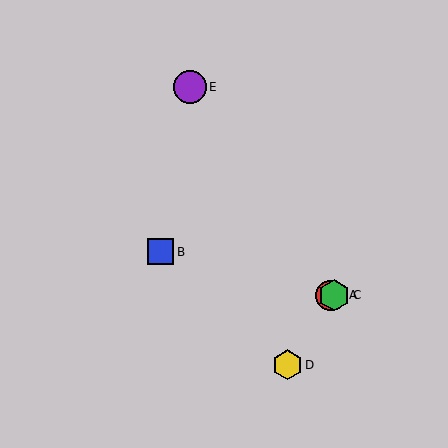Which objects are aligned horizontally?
Objects A, C are aligned horizontally.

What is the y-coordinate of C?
Object C is at y≈295.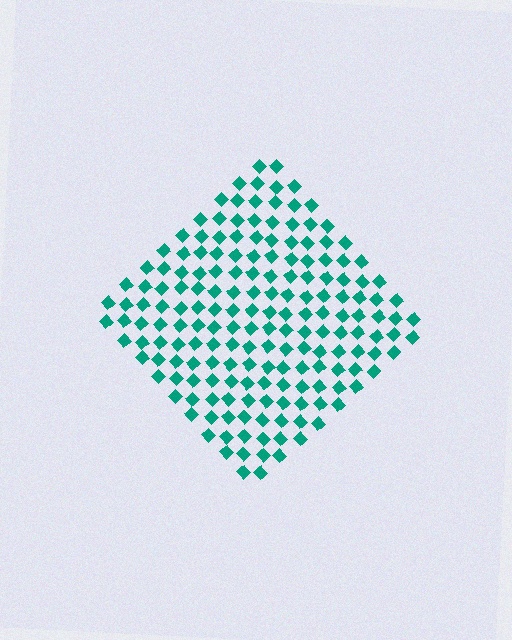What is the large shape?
The large shape is a diamond.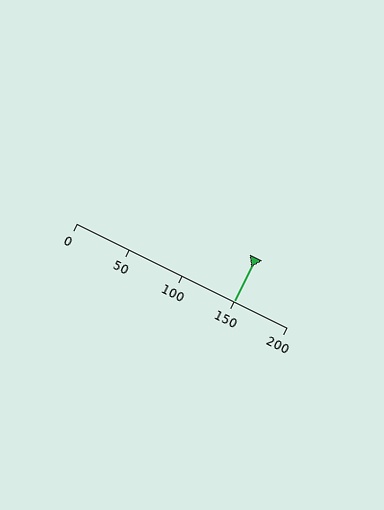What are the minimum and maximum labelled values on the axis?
The axis runs from 0 to 200.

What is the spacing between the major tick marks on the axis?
The major ticks are spaced 50 apart.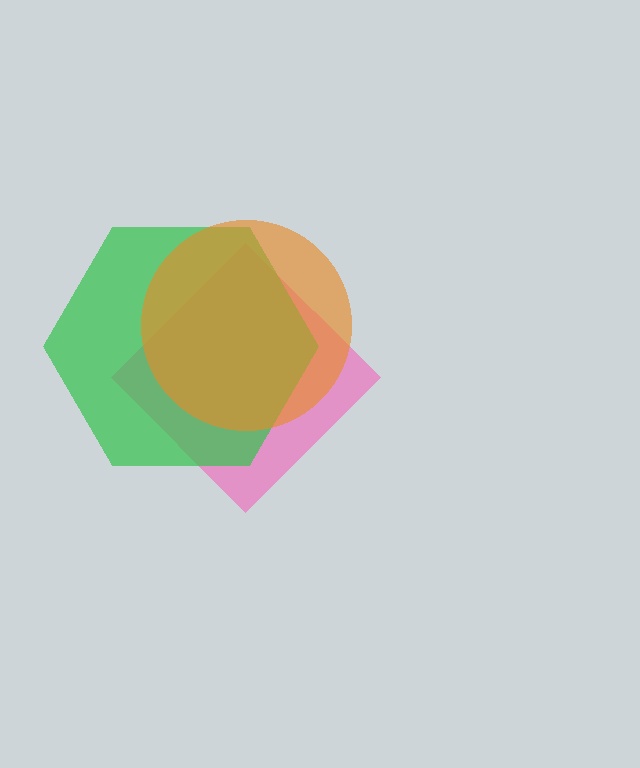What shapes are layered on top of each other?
The layered shapes are: a pink diamond, a green hexagon, an orange circle.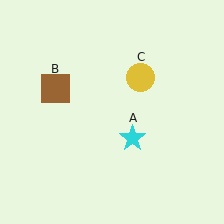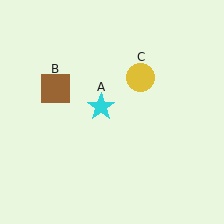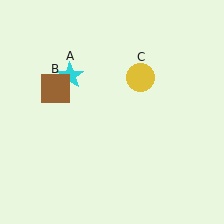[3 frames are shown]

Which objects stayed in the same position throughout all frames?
Brown square (object B) and yellow circle (object C) remained stationary.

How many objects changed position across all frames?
1 object changed position: cyan star (object A).